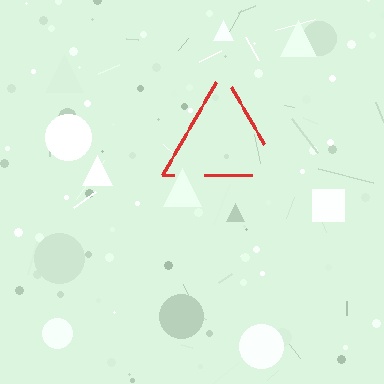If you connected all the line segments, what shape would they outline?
They would outline a triangle.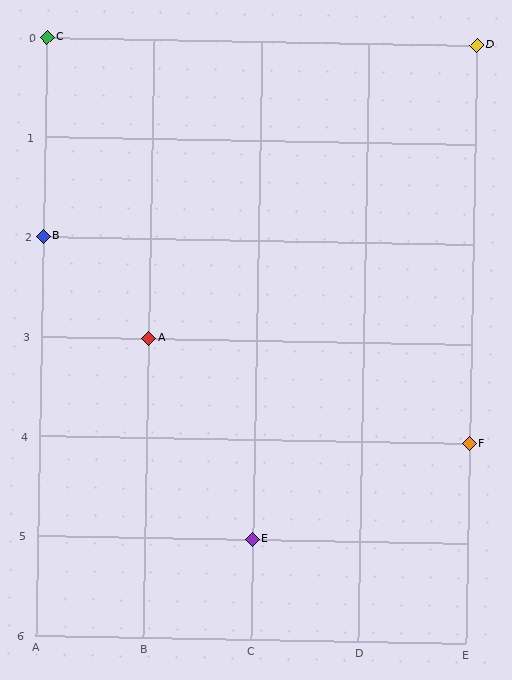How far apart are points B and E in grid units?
Points B and E are 2 columns and 3 rows apart (about 3.6 grid units diagonally).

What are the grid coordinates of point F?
Point F is at grid coordinates (E, 4).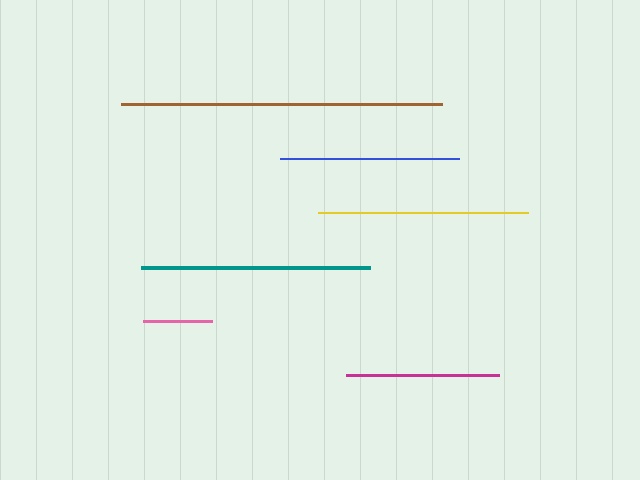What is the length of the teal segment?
The teal segment is approximately 229 pixels long.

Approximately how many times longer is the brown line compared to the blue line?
The brown line is approximately 1.8 times the length of the blue line.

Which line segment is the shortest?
The pink line is the shortest at approximately 69 pixels.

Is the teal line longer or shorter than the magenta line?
The teal line is longer than the magenta line.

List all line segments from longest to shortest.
From longest to shortest: brown, teal, yellow, blue, magenta, pink.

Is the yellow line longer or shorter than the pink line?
The yellow line is longer than the pink line.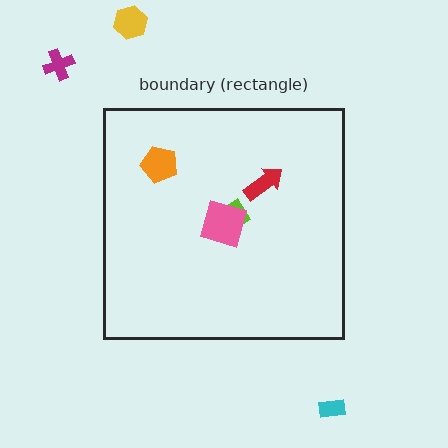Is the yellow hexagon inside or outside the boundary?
Outside.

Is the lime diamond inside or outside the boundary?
Inside.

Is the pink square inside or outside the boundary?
Inside.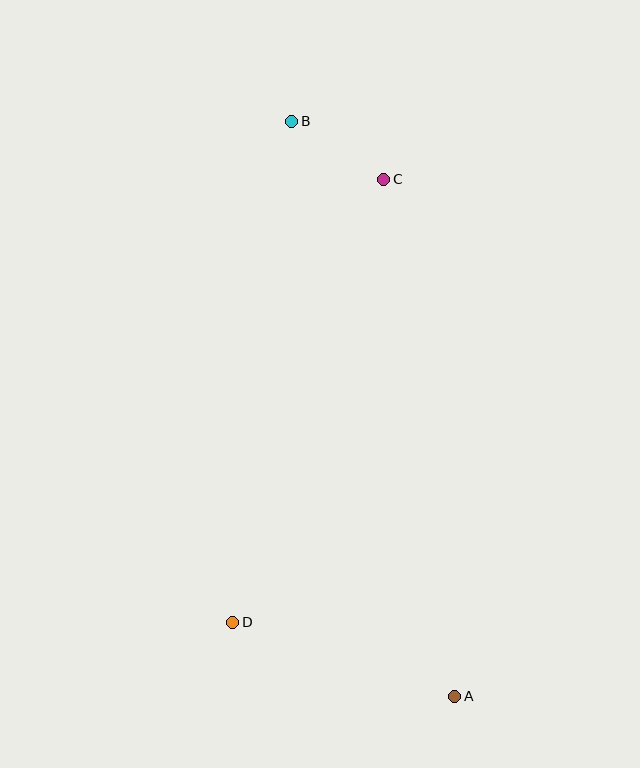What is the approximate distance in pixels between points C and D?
The distance between C and D is approximately 468 pixels.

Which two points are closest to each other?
Points B and C are closest to each other.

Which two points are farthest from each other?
Points A and B are farthest from each other.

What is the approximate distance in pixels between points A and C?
The distance between A and C is approximately 522 pixels.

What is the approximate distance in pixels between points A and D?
The distance between A and D is approximately 234 pixels.